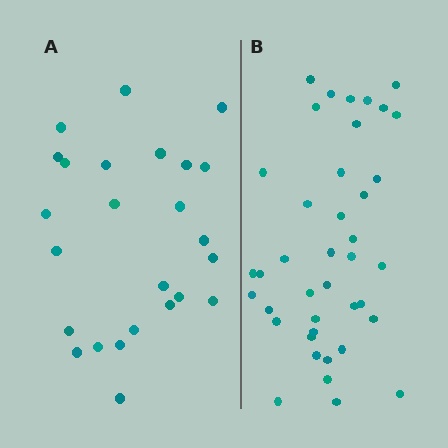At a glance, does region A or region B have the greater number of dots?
Region B (the right region) has more dots.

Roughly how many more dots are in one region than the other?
Region B has approximately 15 more dots than region A.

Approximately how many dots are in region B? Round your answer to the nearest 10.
About 40 dots.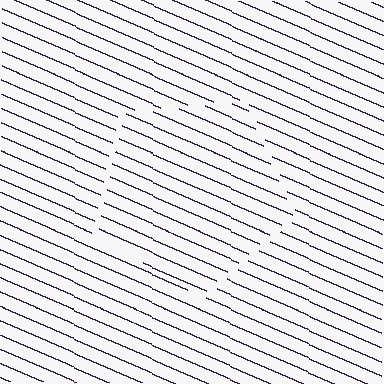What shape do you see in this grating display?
An illusory pentagon. The interior of the shape contains the same grating, shifted by half a period — the contour is defined by the phase discontinuity where line-ends from the inner and outer gratings abut.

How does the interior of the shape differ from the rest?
The interior of the shape contains the same grating, shifted by half a period — the contour is defined by the phase discontinuity where line-ends from the inner and outer gratings abut.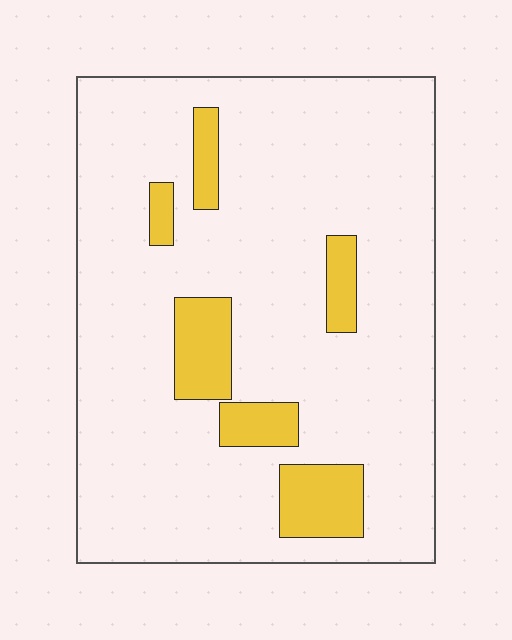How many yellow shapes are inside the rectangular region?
6.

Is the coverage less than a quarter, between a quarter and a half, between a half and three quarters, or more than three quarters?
Less than a quarter.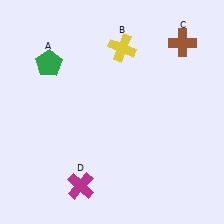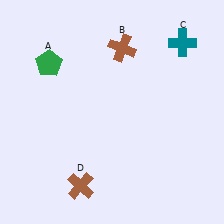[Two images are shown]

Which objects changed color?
B changed from yellow to brown. C changed from brown to teal. D changed from magenta to brown.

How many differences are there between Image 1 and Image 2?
There are 3 differences between the two images.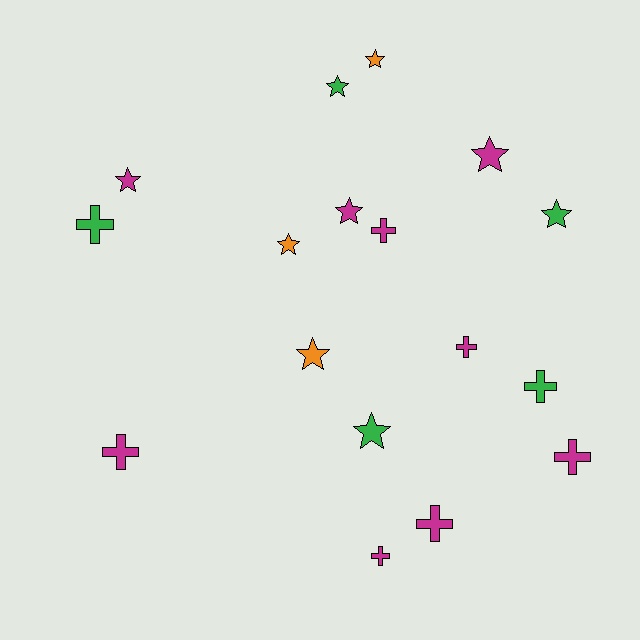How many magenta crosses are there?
There are 6 magenta crosses.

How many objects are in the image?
There are 17 objects.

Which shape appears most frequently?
Star, with 9 objects.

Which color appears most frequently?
Magenta, with 9 objects.